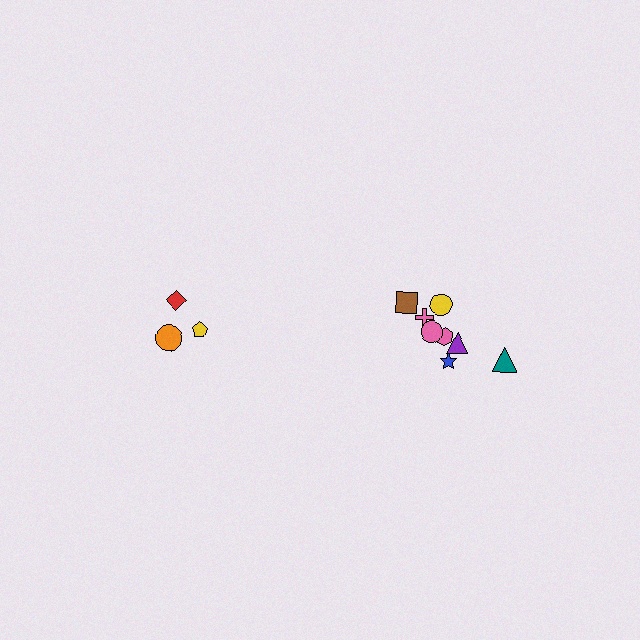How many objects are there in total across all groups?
There are 11 objects.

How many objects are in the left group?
There are 3 objects.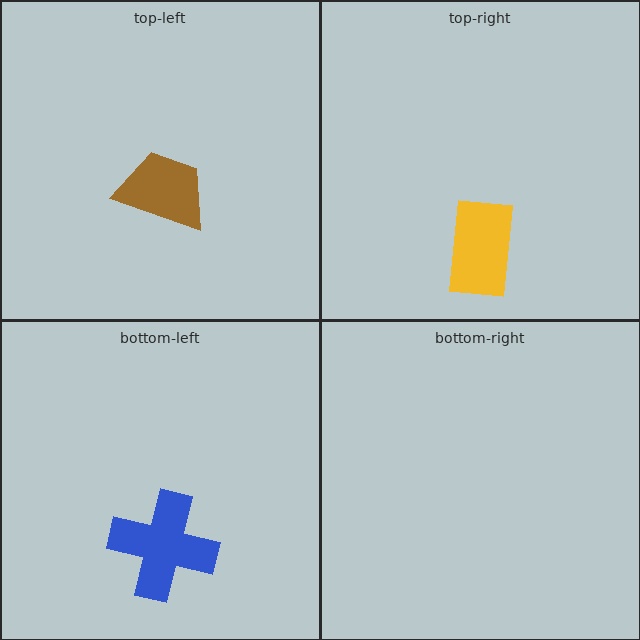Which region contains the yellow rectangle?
The top-right region.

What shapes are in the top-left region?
The brown trapezoid.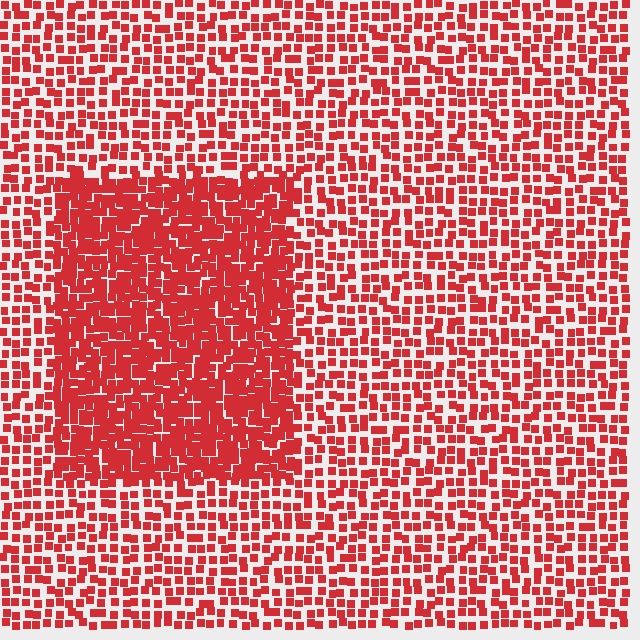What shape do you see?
I see a rectangle.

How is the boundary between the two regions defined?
The boundary is defined by a change in element density (approximately 2.0x ratio). All elements are the same color, size, and shape.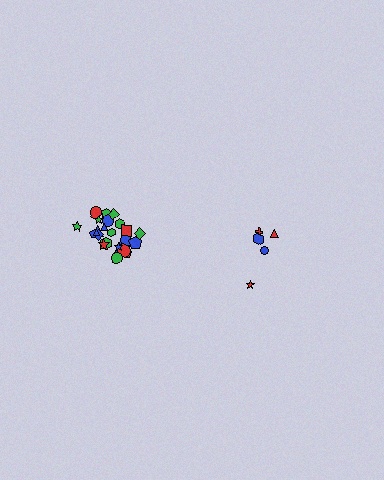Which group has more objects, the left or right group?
The left group.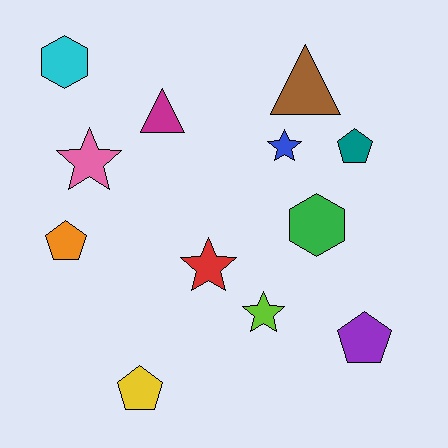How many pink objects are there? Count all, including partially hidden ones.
There is 1 pink object.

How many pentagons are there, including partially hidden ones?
There are 4 pentagons.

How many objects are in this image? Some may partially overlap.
There are 12 objects.